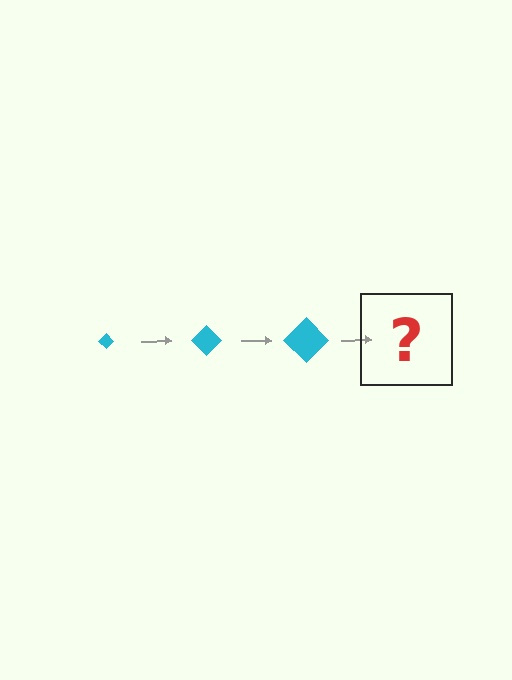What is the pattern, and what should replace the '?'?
The pattern is that the diamond gets progressively larger each step. The '?' should be a cyan diamond, larger than the previous one.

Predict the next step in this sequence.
The next step is a cyan diamond, larger than the previous one.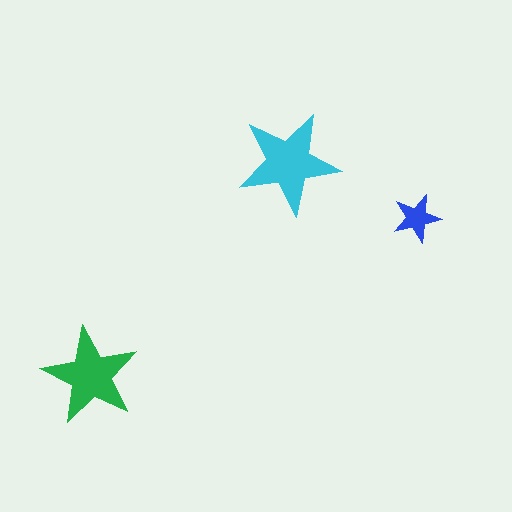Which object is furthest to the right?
The blue star is rightmost.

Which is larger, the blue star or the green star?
The green one.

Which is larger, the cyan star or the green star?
The cyan one.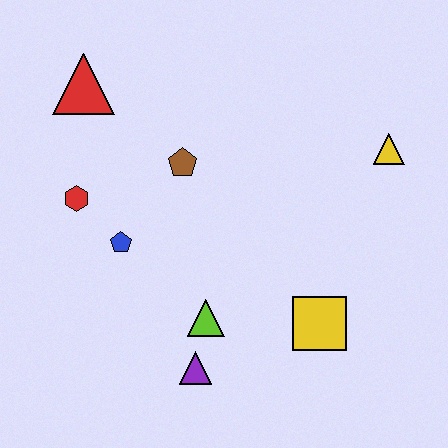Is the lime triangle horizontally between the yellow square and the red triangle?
Yes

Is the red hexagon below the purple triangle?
No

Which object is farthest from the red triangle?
The yellow square is farthest from the red triangle.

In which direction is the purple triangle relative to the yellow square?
The purple triangle is to the left of the yellow square.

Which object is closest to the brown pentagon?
The blue pentagon is closest to the brown pentagon.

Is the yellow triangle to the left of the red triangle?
No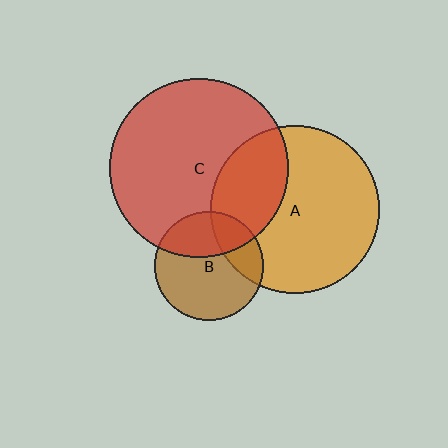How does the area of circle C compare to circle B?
Approximately 2.7 times.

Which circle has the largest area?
Circle C (red).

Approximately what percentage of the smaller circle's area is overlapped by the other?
Approximately 30%.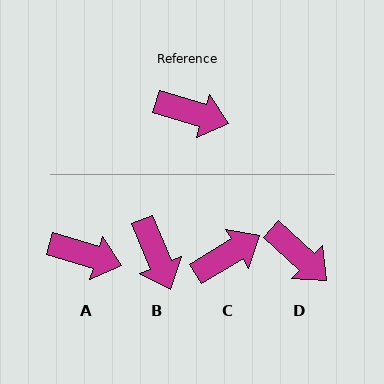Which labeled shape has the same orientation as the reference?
A.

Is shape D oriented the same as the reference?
No, it is off by about 26 degrees.